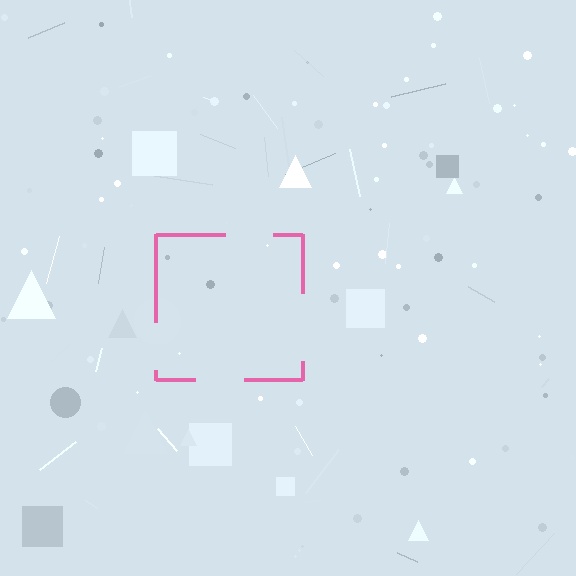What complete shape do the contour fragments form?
The contour fragments form a square.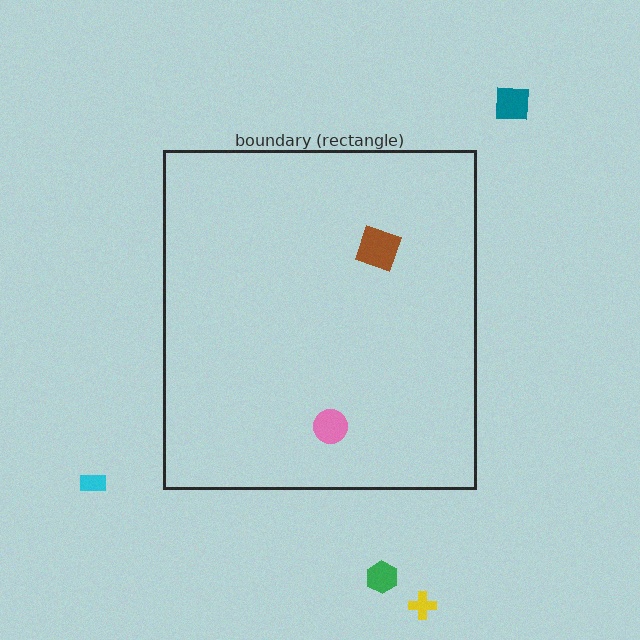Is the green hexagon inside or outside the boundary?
Outside.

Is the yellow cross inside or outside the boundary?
Outside.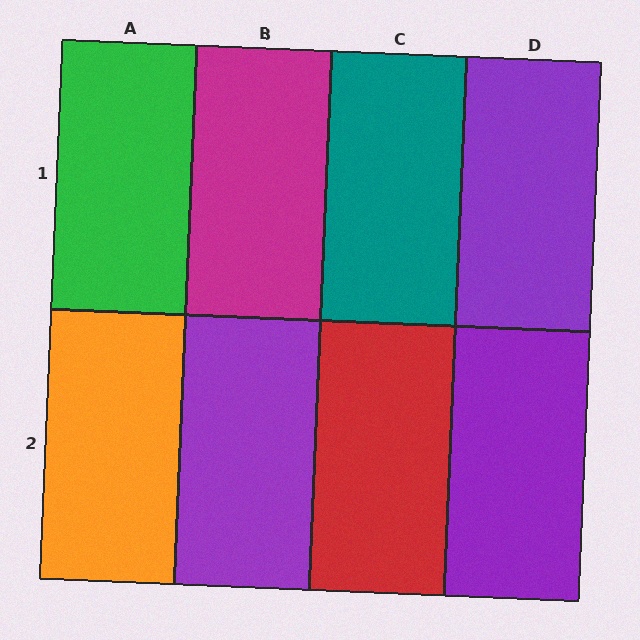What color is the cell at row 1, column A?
Green.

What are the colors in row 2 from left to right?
Orange, purple, red, purple.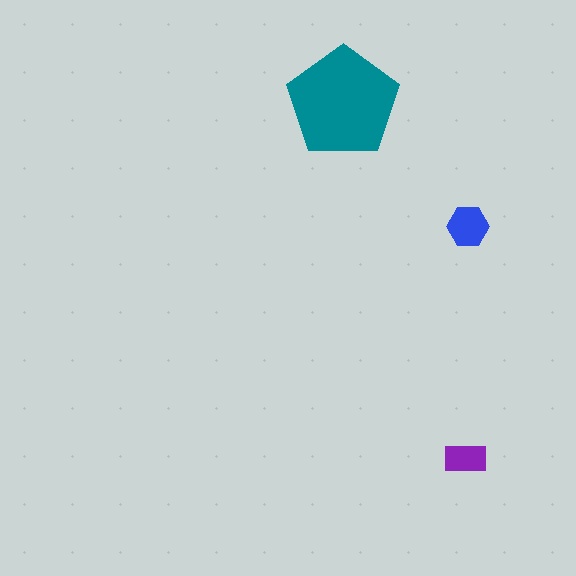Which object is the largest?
The teal pentagon.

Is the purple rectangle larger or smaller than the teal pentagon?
Smaller.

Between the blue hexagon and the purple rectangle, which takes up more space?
The blue hexagon.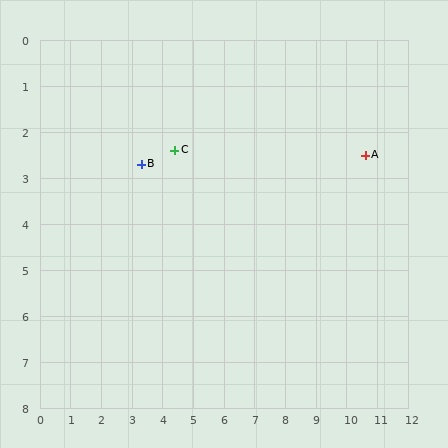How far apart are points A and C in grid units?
Points A and C are about 6.2 grid units apart.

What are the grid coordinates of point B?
Point B is at approximately (3.3, 2.7).